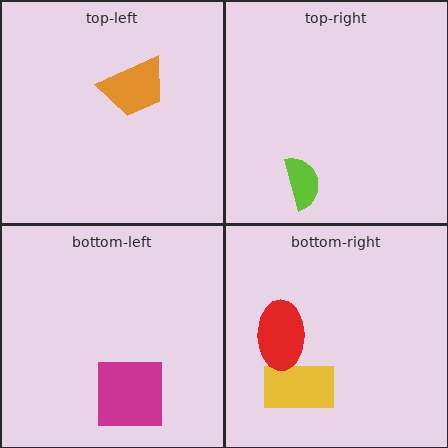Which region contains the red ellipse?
The bottom-right region.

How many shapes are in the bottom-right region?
2.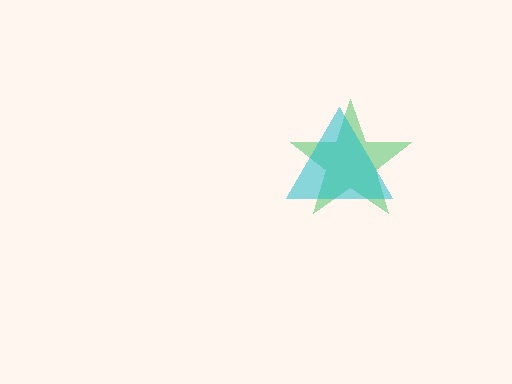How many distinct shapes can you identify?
There are 2 distinct shapes: a green star, a cyan triangle.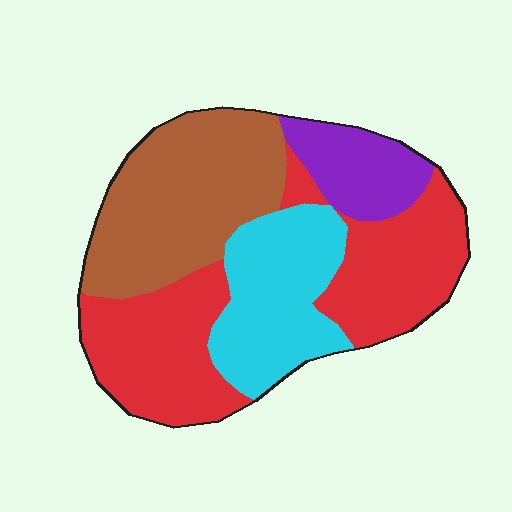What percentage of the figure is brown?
Brown covers roughly 30% of the figure.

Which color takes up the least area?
Purple, at roughly 10%.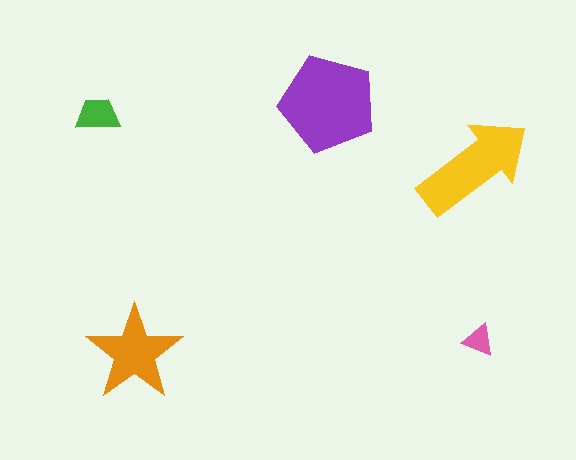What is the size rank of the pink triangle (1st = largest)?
5th.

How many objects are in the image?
There are 5 objects in the image.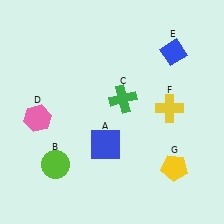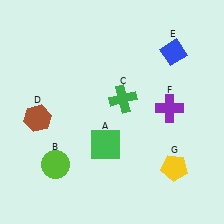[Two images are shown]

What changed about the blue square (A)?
In Image 1, A is blue. In Image 2, it changed to green.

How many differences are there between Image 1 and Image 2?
There are 3 differences between the two images.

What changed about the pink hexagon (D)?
In Image 1, D is pink. In Image 2, it changed to brown.